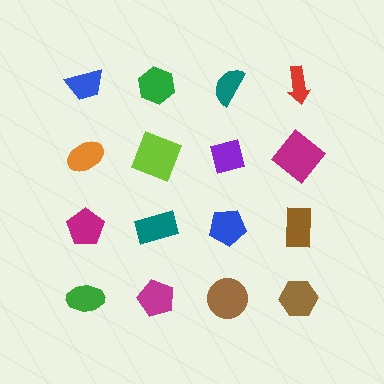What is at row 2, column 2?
A lime square.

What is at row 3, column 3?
A blue pentagon.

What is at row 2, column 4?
A magenta diamond.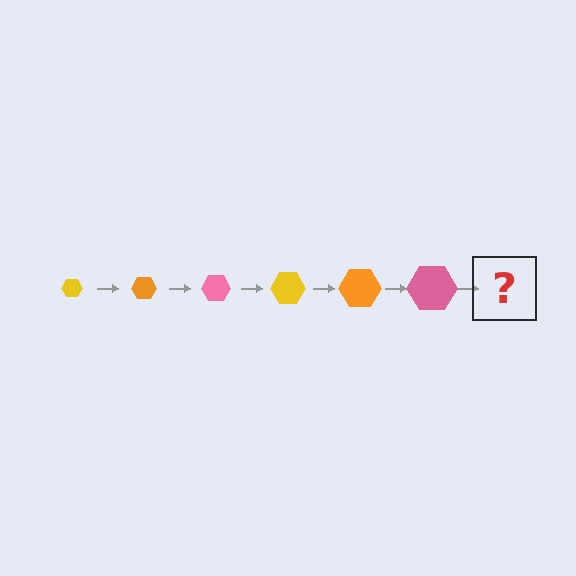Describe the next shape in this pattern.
It should be a yellow hexagon, larger than the previous one.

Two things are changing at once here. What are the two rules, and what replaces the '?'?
The two rules are that the hexagon grows larger each step and the color cycles through yellow, orange, and pink. The '?' should be a yellow hexagon, larger than the previous one.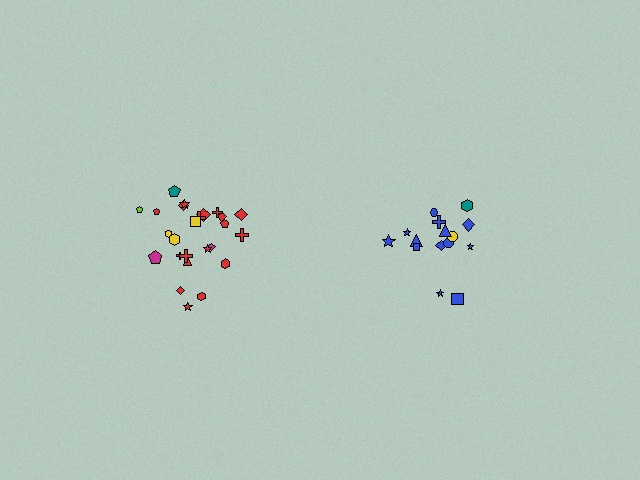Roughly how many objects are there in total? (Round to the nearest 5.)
Roughly 40 objects in total.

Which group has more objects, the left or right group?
The left group.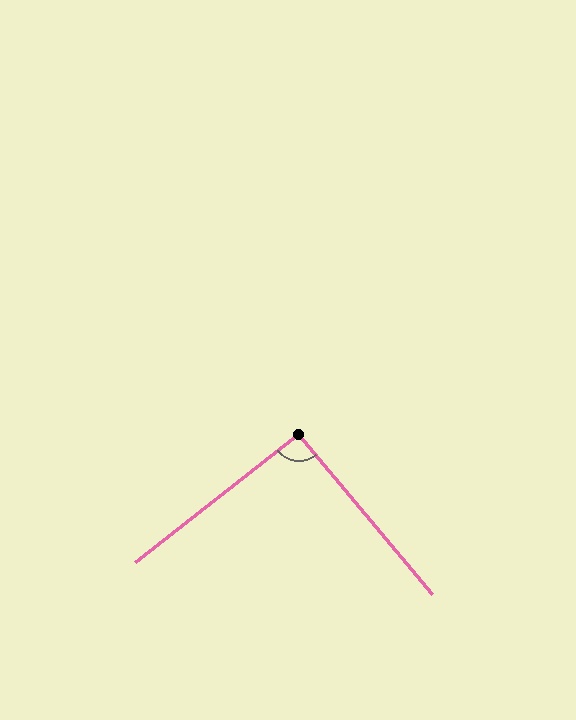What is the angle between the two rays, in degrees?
Approximately 92 degrees.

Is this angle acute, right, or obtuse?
It is approximately a right angle.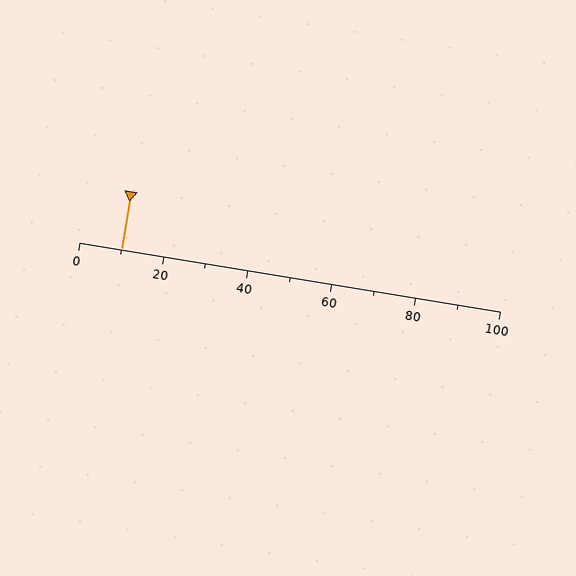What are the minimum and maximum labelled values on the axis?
The axis runs from 0 to 100.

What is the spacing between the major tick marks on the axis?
The major ticks are spaced 20 apart.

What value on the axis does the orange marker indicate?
The marker indicates approximately 10.